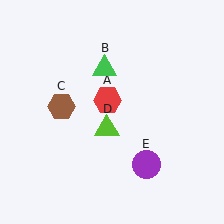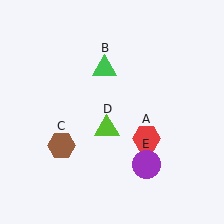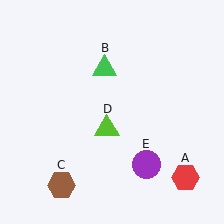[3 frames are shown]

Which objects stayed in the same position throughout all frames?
Green triangle (object B) and lime triangle (object D) and purple circle (object E) remained stationary.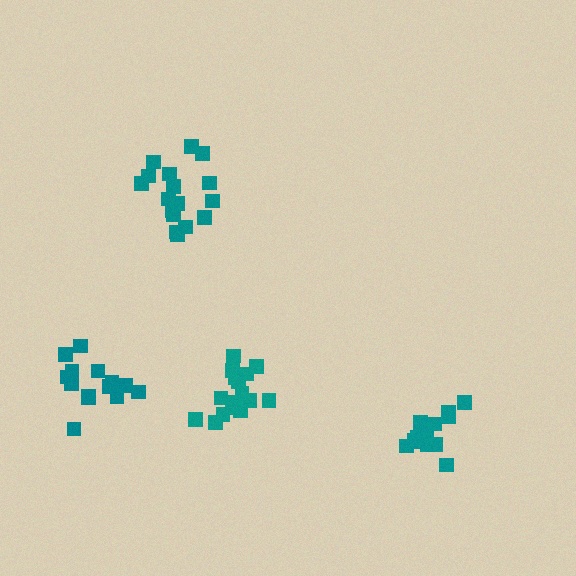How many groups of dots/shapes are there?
There are 4 groups.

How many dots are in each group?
Group 1: 17 dots, Group 2: 17 dots, Group 3: 14 dots, Group 4: 15 dots (63 total).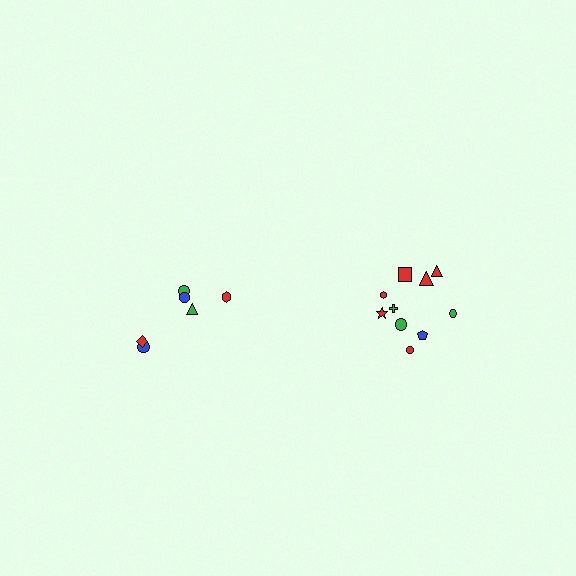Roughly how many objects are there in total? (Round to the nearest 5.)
Roughly 15 objects in total.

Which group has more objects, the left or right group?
The right group.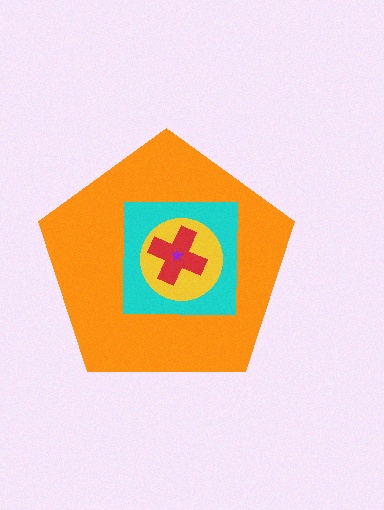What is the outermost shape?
The orange pentagon.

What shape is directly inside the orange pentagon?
The cyan square.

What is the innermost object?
The purple star.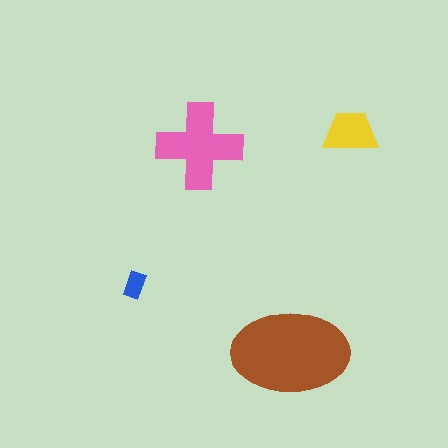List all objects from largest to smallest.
The brown ellipse, the pink cross, the yellow trapezoid, the blue rectangle.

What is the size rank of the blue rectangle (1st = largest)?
4th.